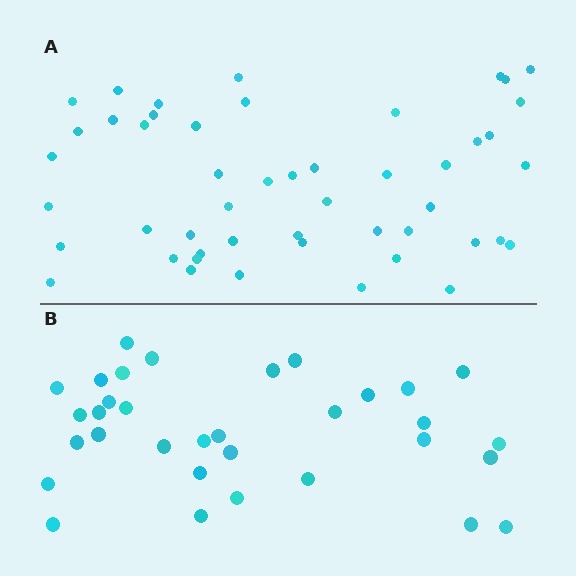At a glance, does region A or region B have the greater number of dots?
Region A (the top region) has more dots.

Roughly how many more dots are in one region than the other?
Region A has approximately 15 more dots than region B.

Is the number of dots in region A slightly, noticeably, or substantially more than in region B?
Region A has substantially more. The ratio is roughly 1.5 to 1.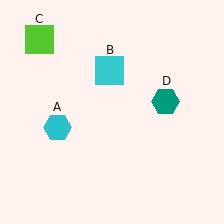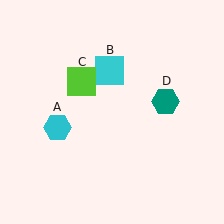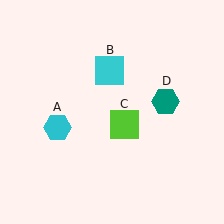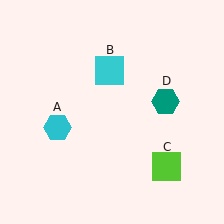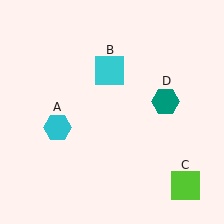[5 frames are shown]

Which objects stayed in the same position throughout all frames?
Cyan hexagon (object A) and cyan square (object B) and teal hexagon (object D) remained stationary.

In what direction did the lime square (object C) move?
The lime square (object C) moved down and to the right.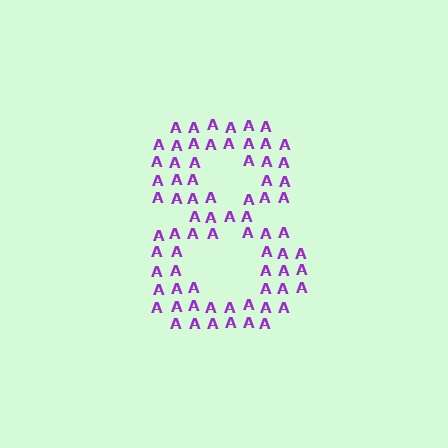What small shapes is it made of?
It is made of small letter A's.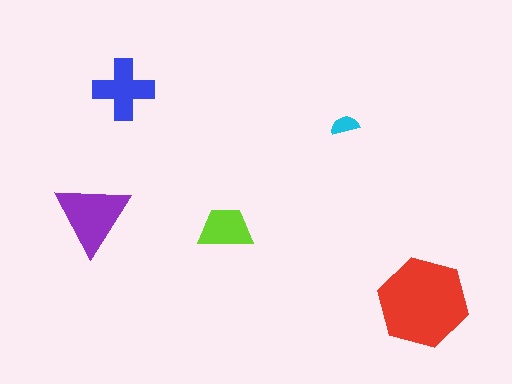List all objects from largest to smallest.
The red hexagon, the purple triangle, the blue cross, the lime trapezoid, the cyan semicircle.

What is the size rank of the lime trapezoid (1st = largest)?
4th.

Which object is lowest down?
The red hexagon is bottommost.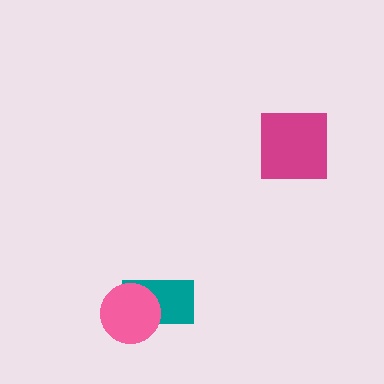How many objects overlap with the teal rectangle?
1 object overlaps with the teal rectangle.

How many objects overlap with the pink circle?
1 object overlaps with the pink circle.